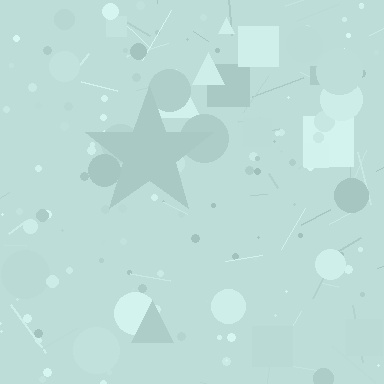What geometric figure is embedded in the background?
A star is embedded in the background.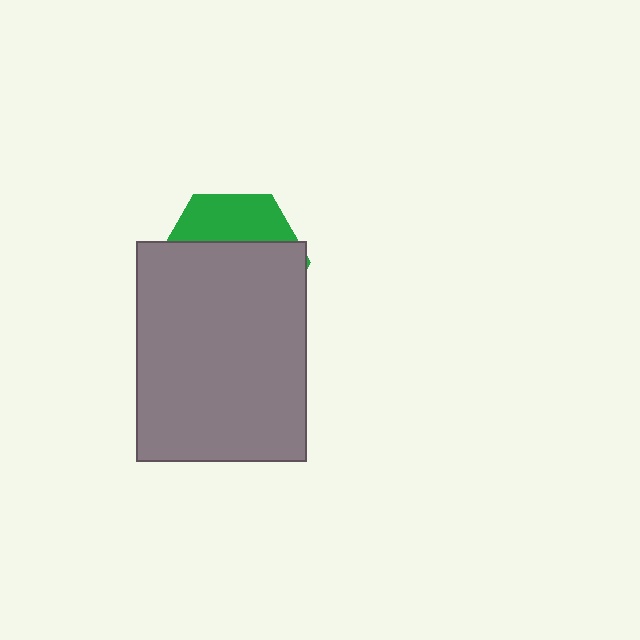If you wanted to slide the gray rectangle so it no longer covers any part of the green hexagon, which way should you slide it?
Slide it down — that is the most direct way to separate the two shapes.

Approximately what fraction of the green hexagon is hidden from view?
Roughly 68% of the green hexagon is hidden behind the gray rectangle.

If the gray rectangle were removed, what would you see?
You would see the complete green hexagon.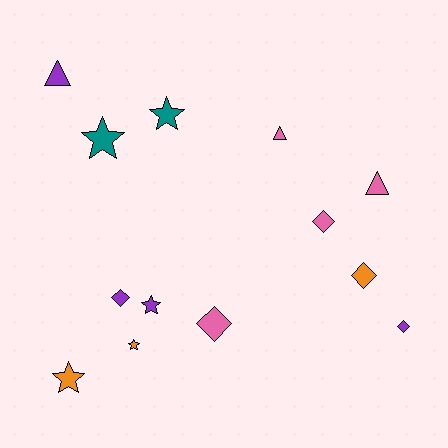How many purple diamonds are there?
There are 2 purple diamonds.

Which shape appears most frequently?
Diamond, with 5 objects.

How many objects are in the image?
There are 13 objects.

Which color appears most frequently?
Purple, with 4 objects.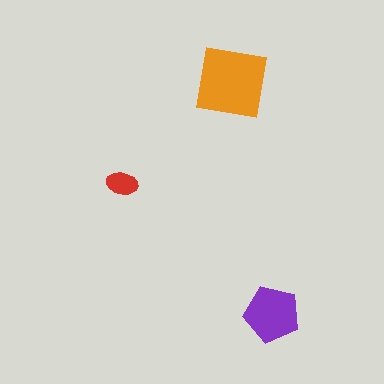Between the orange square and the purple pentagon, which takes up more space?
The orange square.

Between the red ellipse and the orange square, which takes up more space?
The orange square.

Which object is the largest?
The orange square.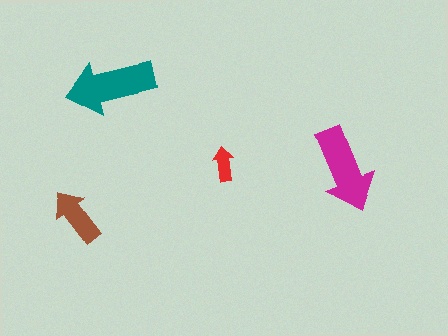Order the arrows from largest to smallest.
the teal one, the magenta one, the brown one, the red one.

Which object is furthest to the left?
The brown arrow is leftmost.